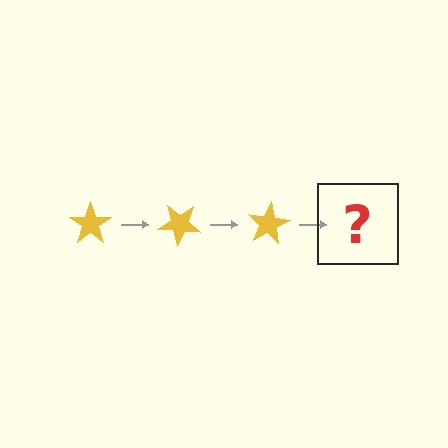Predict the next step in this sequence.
The next step is a yellow star rotated 120 degrees.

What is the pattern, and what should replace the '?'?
The pattern is that the star rotates 40 degrees each step. The '?' should be a yellow star rotated 120 degrees.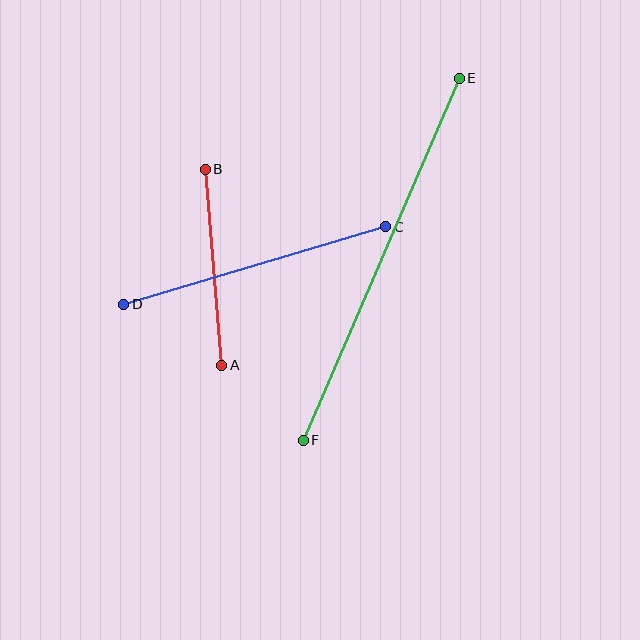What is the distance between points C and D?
The distance is approximately 273 pixels.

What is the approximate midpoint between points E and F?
The midpoint is at approximately (381, 259) pixels.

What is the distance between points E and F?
The distance is approximately 394 pixels.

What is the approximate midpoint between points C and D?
The midpoint is at approximately (255, 265) pixels.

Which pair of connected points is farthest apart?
Points E and F are farthest apart.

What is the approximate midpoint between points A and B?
The midpoint is at approximately (214, 267) pixels.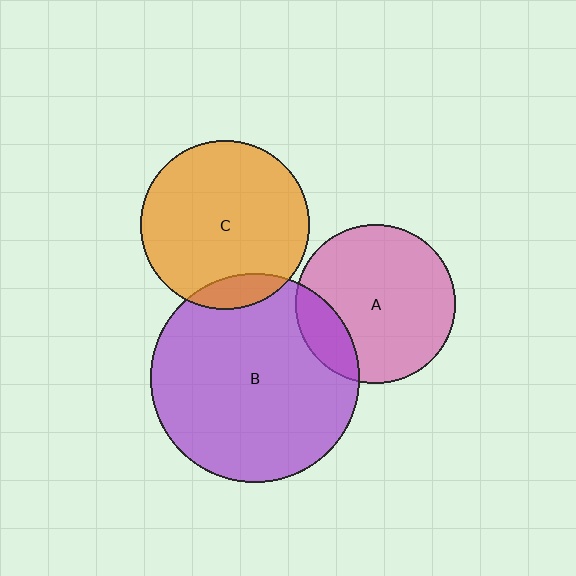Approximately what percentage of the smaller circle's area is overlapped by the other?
Approximately 10%.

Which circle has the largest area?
Circle B (purple).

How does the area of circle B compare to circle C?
Approximately 1.5 times.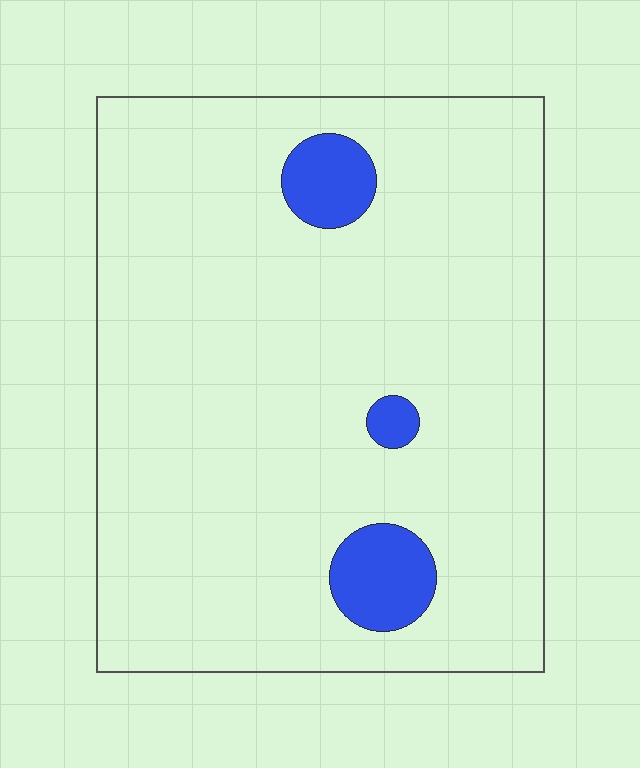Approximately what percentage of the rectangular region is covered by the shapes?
Approximately 5%.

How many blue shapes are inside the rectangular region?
3.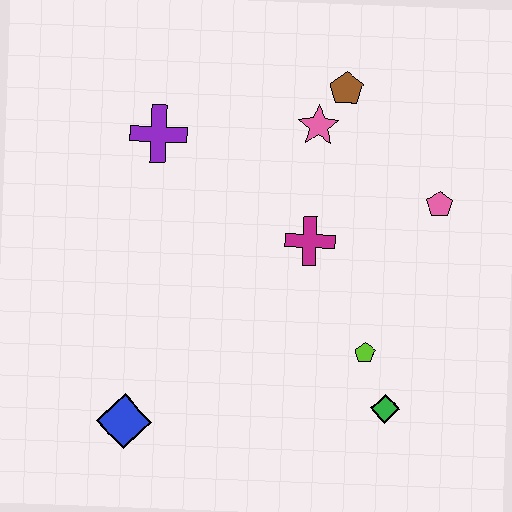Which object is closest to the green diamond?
The lime pentagon is closest to the green diamond.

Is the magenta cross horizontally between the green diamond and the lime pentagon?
No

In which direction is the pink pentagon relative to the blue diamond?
The pink pentagon is to the right of the blue diamond.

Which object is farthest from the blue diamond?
The brown pentagon is farthest from the blue diamond.